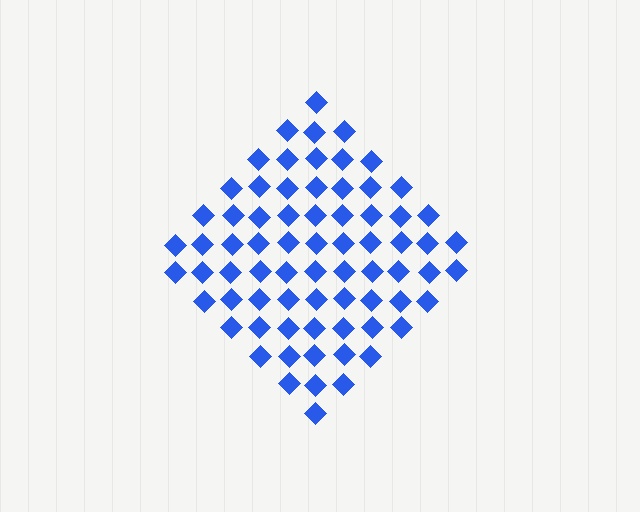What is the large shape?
The large shape is a diamond.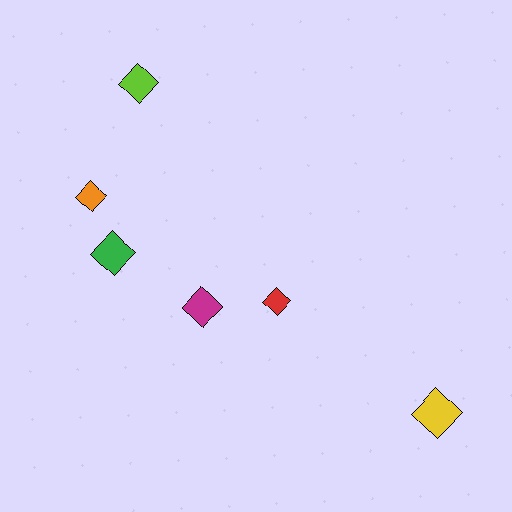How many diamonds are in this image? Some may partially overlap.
There are 6 diamonds.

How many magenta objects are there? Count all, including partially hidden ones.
There is 1 magenta object.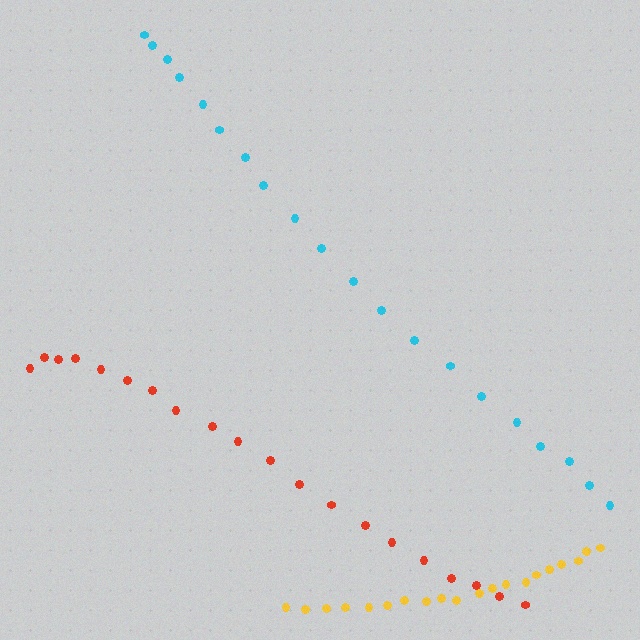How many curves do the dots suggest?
There are 3 distinct paths.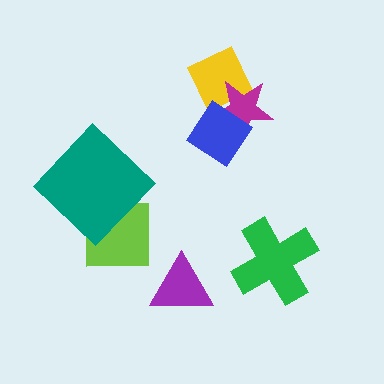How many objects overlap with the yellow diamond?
2 objects overlap with the yellow diamond.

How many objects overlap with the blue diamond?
2 objects overlap with the blue diamond.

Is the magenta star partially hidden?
Yes, it is partially covered by another shape.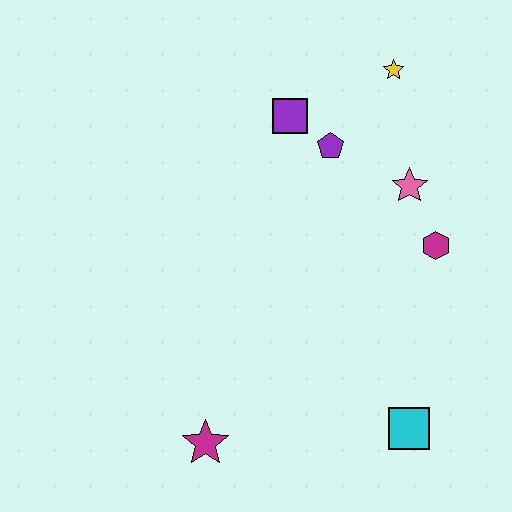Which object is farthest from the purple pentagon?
The magenta star is farthest from the purple pentagon.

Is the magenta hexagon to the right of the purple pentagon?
Yes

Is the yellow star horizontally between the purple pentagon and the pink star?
Yes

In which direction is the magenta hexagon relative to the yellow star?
The magenta hexagon is below the yellow star.